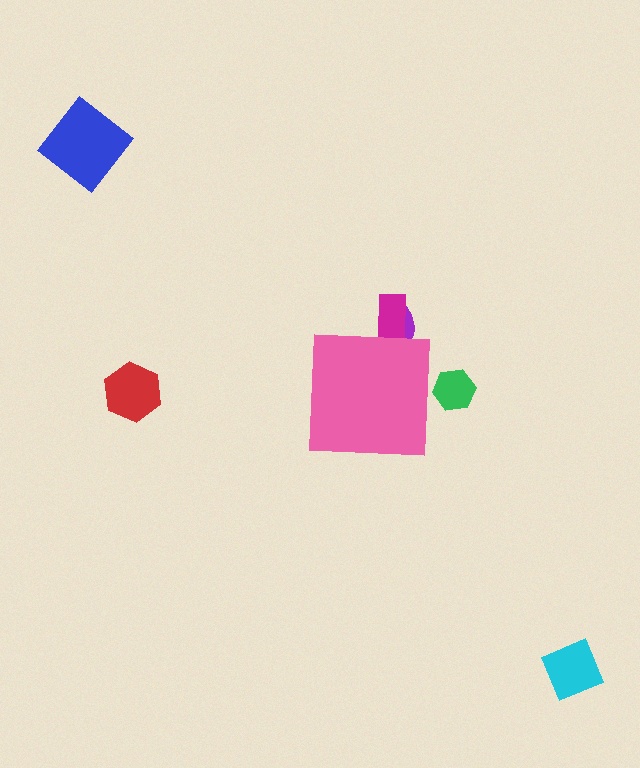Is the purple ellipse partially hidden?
Yes, the purple ellipse is partially hidden behind the pink square.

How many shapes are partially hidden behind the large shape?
3 shapes are partially hidden.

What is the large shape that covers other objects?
A pink square.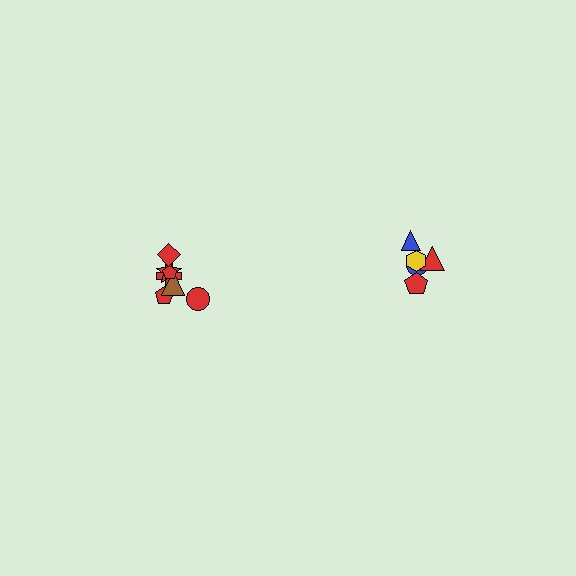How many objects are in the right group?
There are 5 objects.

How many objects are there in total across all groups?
There are 12 objects.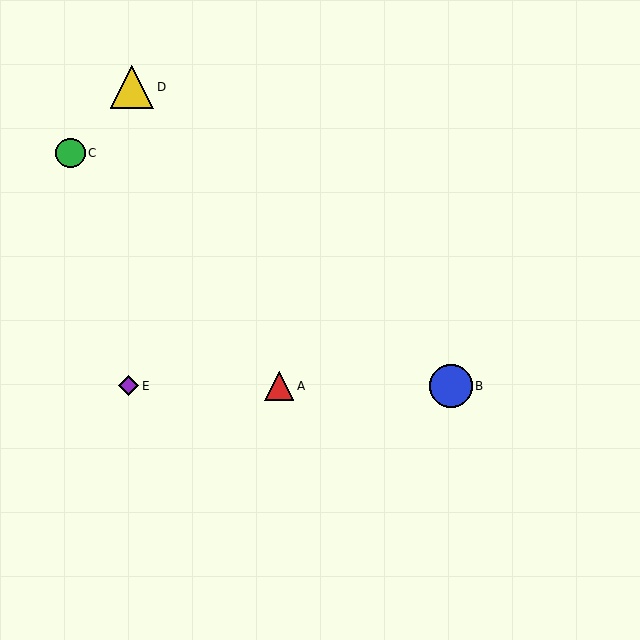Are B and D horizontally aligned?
No, B is at y≈386 and D is at y≈87.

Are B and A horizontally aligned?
Yes, both are at y≈386.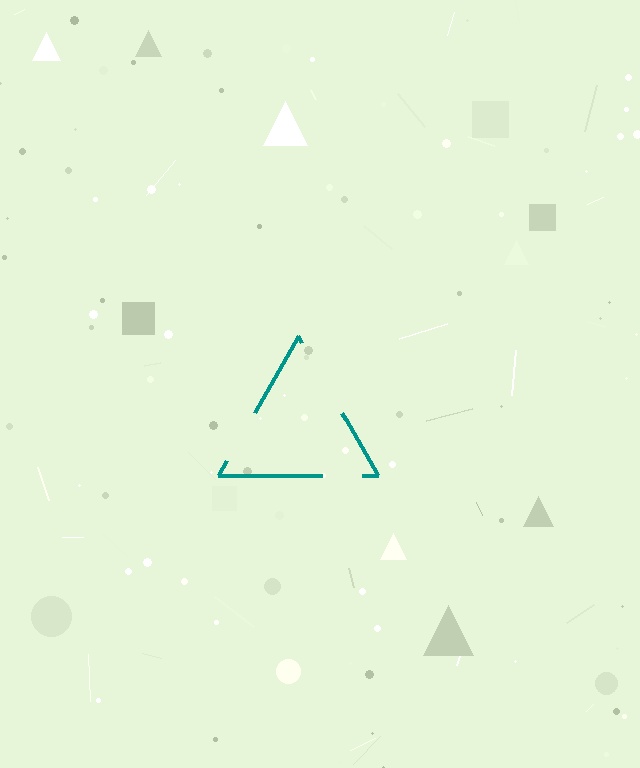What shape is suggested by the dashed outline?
The dashed outline suggests a triangle.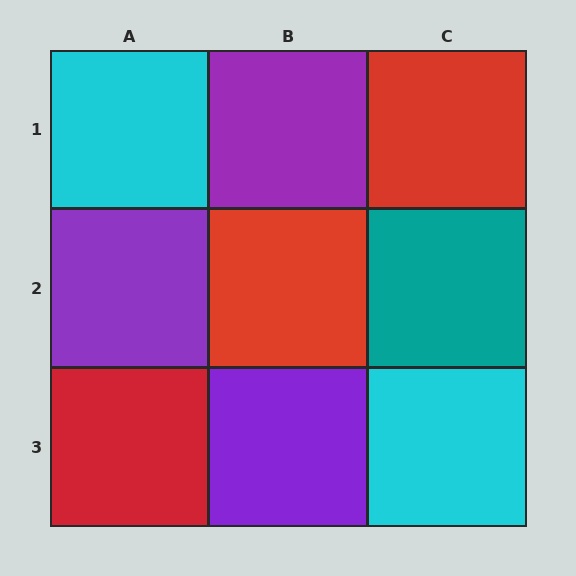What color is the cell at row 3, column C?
Cyan.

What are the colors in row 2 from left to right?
Purple, red, teal.